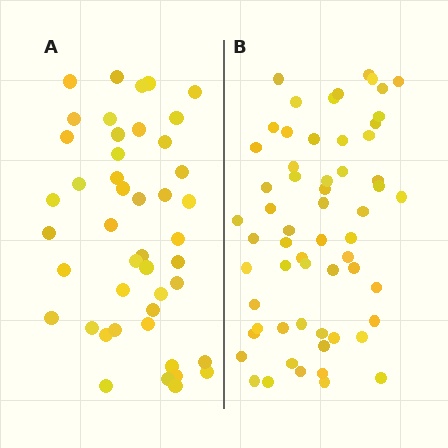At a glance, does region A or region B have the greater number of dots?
Region B (the right region) has more dots.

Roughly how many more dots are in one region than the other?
Region B has approximately 15 more dots than region A.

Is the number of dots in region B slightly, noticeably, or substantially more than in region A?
Region B has noticeably more, but not dramatically so. The ratio is roughly 1.3 to 1.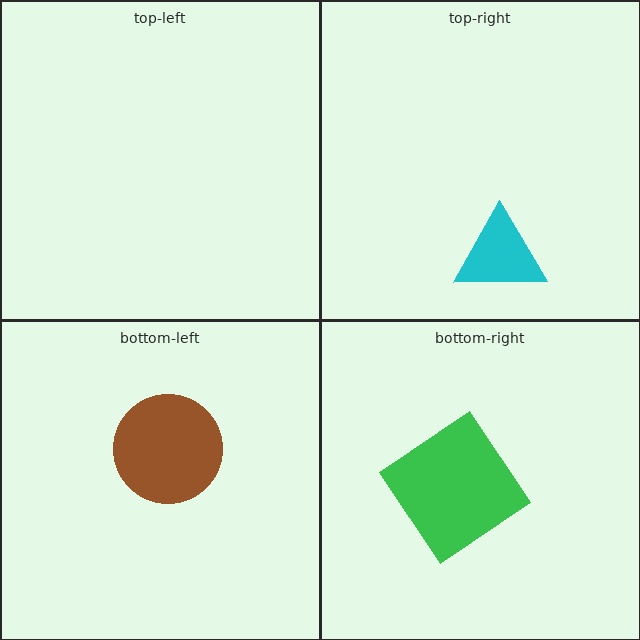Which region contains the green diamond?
The bottom-right region.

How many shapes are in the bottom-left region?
1.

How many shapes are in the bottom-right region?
1.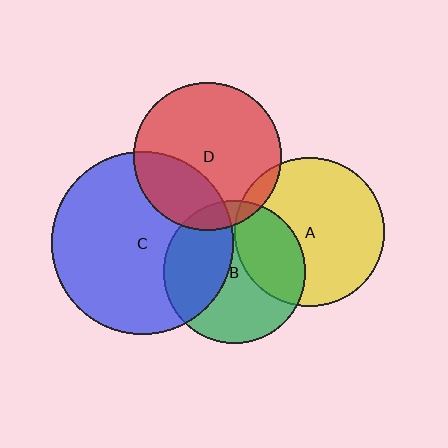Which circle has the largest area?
Circle C (blue).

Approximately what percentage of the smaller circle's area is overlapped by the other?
Approximately 30%.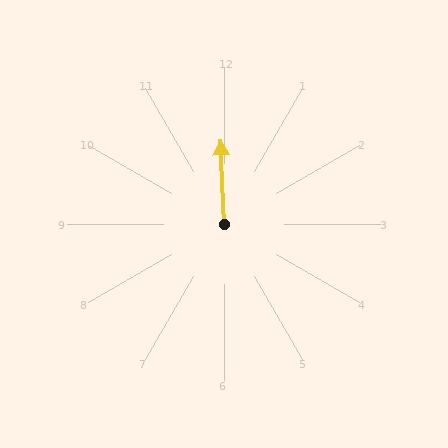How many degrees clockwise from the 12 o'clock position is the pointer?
Approximately 358 degrees.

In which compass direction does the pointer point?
North.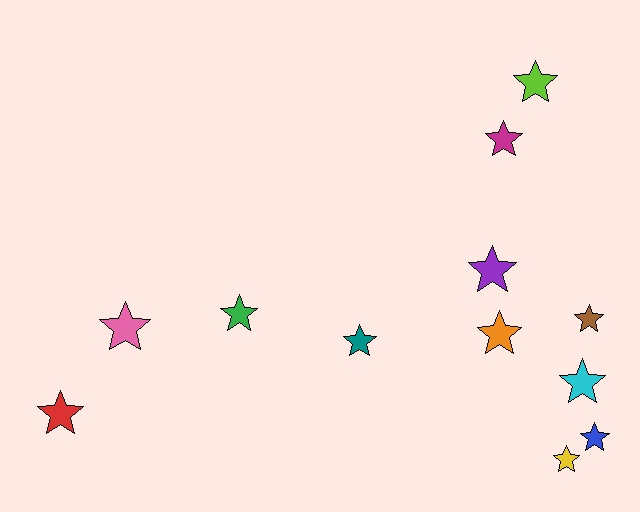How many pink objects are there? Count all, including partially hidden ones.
There is 1 pink object.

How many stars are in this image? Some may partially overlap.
There are 12 stars.